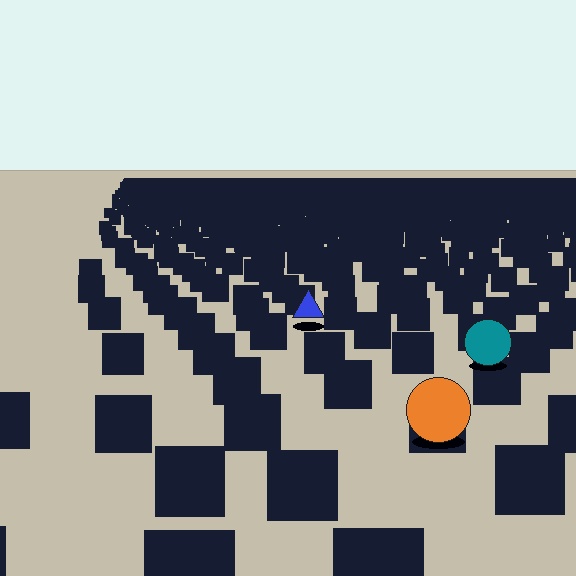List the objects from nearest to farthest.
From nearest to farthest: the orange circle, the teal circle, the blue triangle.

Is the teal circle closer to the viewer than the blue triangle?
Yes. The teal circle is closer — you can tell from the texture gradient: the ground texture is coarser near it.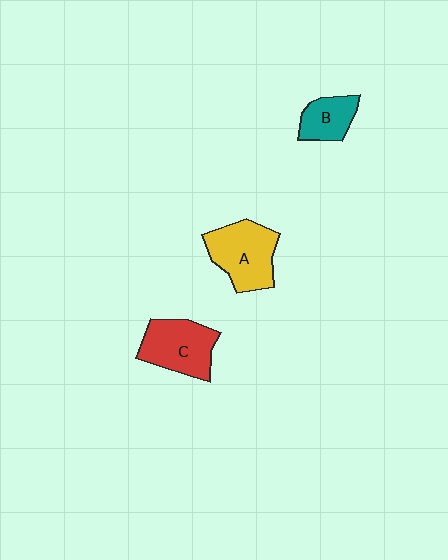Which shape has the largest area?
Shape A (yellow).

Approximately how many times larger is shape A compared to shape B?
Approximately 1.8 times.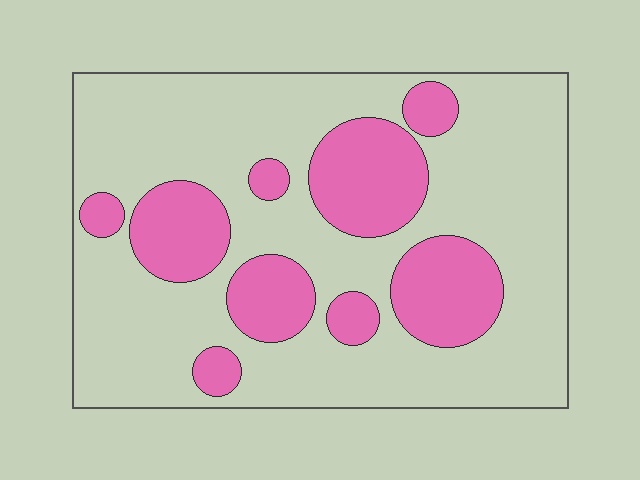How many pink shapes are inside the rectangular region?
9.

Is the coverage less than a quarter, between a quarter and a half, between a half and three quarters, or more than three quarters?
Between a quarter and a half.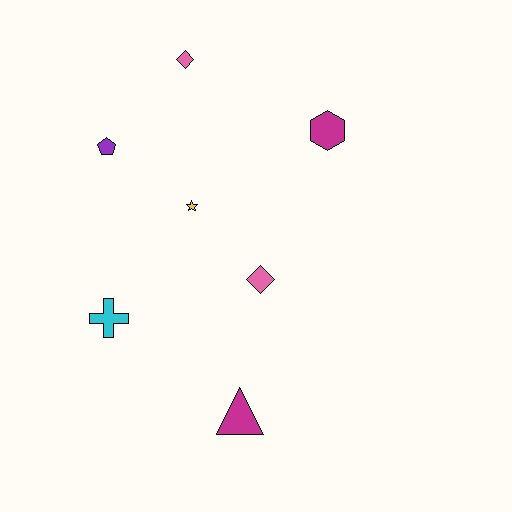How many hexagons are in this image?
There is 1 hexagon.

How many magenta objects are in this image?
There are 2 magenta objects.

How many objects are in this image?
There are 7 objects.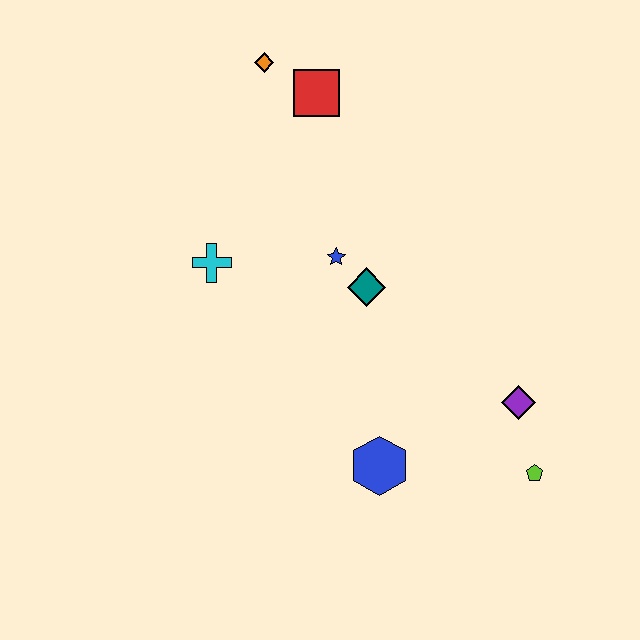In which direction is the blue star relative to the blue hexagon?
The blue star is above the blue hexagon.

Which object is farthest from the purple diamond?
The orange diamond is farthest from the purple diamond.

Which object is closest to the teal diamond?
The blue star is closest to the teal diamond.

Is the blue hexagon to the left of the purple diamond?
Yes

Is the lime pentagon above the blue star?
No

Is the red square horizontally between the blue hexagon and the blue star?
No